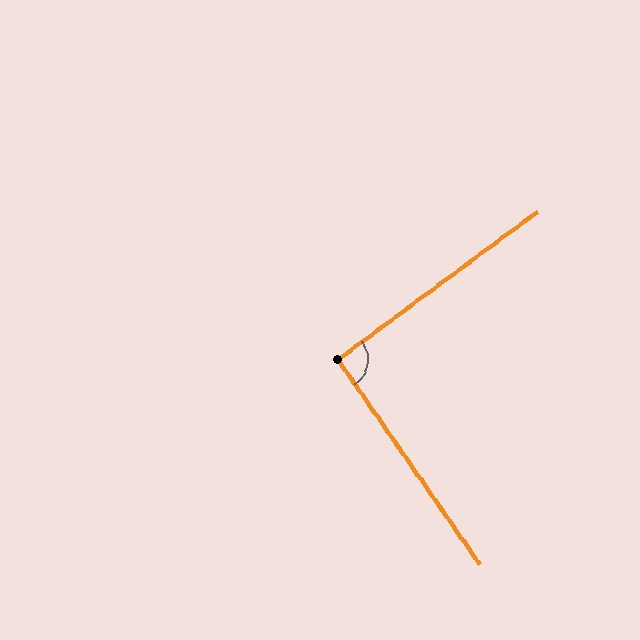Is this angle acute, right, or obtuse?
It is approximately a right angle.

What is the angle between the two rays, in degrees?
Approximately 92 degrees.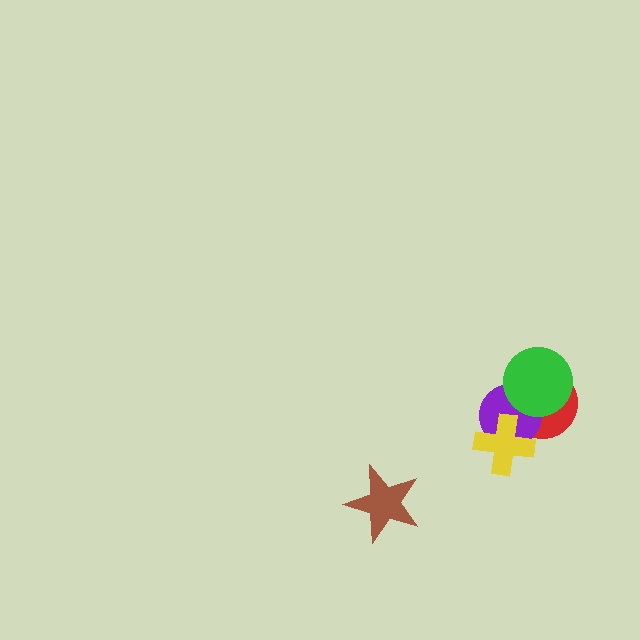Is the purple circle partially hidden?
Yes, it is partially covered by another shape.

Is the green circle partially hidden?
No, no other shape covers it.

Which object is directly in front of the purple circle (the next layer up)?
The yellow cross is directly in front of the purple circle.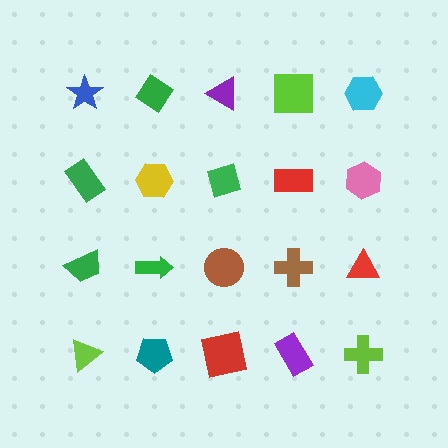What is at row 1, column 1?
A blue star.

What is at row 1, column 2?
A green diamond.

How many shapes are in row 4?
5 shapes.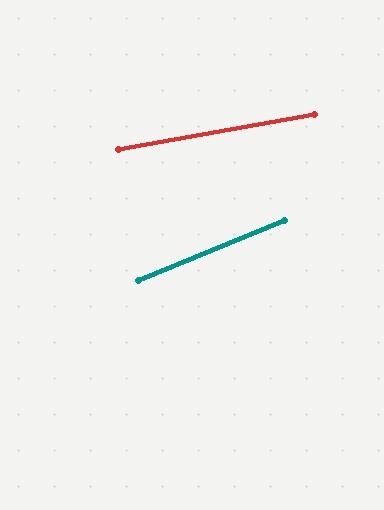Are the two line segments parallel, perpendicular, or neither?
Neither parallel nor perpendicular — they differ by about 12°.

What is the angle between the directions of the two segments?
Approximately 12 degrees.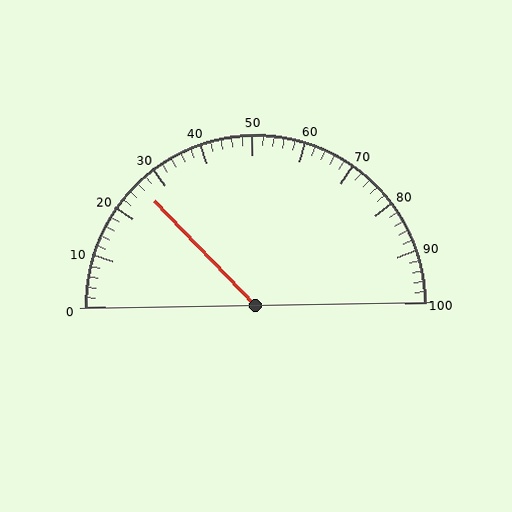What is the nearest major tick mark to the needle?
The nearest major tick mark is 30.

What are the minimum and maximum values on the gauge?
The gauge ranges from 0 to 100.